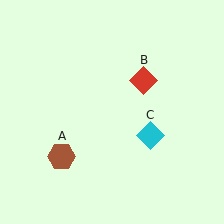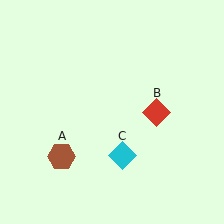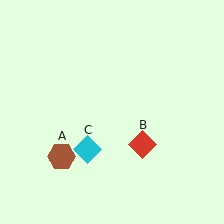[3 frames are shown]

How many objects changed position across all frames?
2 objects changed position: red diamond (object B), cyan diamond (object C).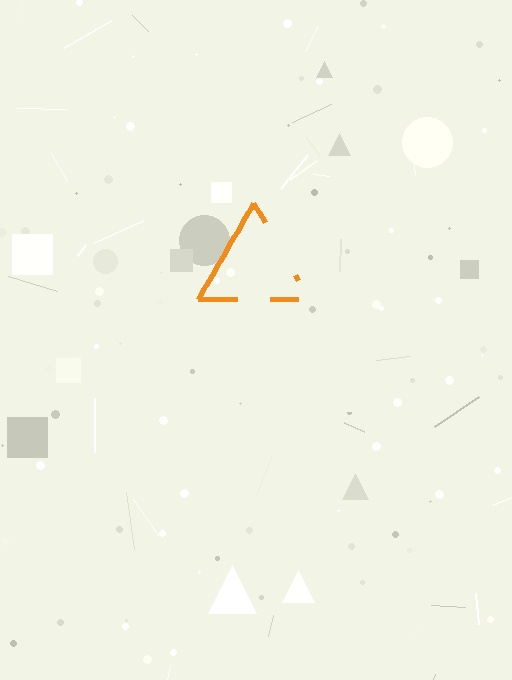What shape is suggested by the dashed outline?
The dashed outline suggests a triangle.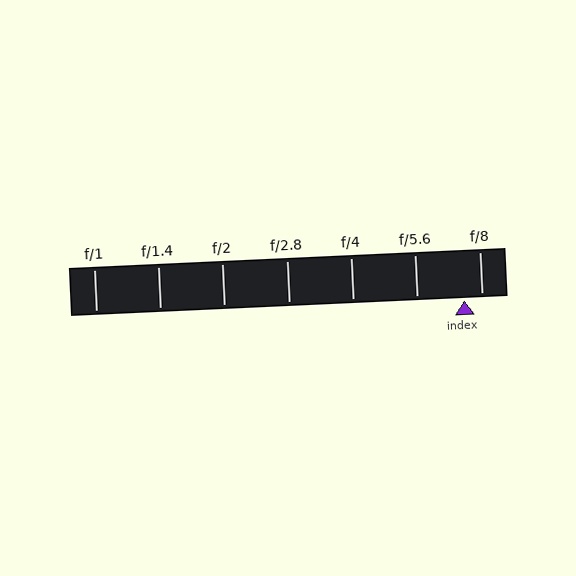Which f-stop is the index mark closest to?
The index mark is closest to f/8.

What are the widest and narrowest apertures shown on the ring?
The widest aperture shown is f/1 and the narrowest is f/8.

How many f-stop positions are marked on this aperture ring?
There are 7 f-stop positions marked.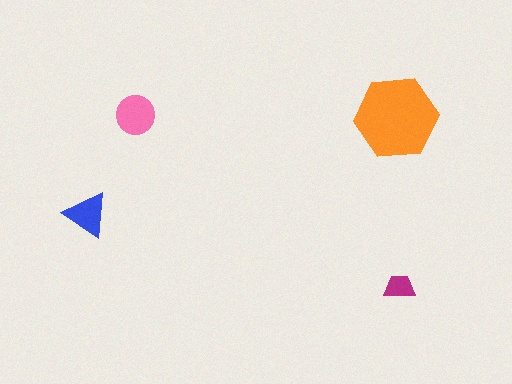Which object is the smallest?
The magenta trapezoid.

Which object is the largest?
The orange hexagon.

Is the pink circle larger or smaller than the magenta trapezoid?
Larger.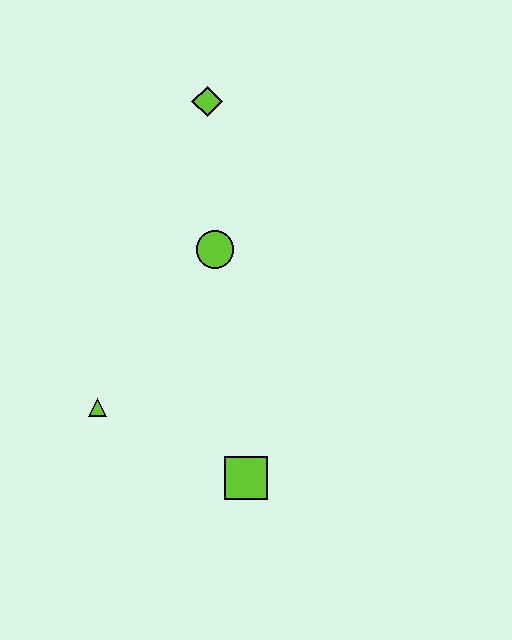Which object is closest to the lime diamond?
The lime circle is closest to the lime diamond.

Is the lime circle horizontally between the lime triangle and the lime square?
Yes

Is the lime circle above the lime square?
Yes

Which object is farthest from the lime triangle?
The lime diamond is farthest from the lime triangle.